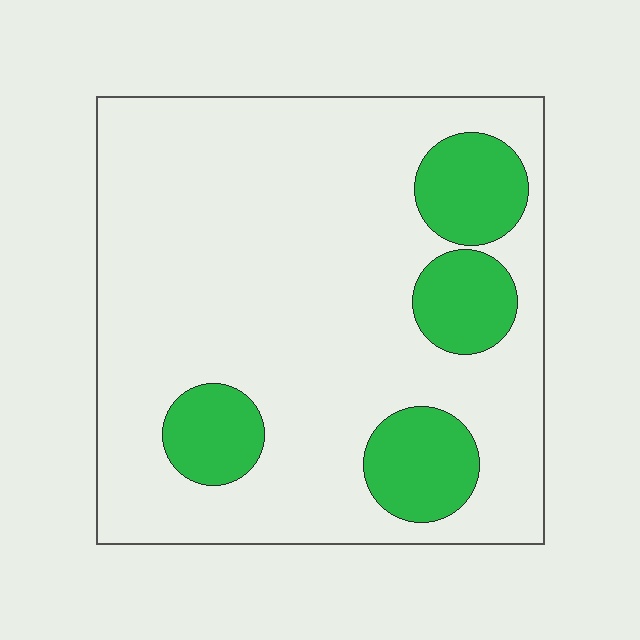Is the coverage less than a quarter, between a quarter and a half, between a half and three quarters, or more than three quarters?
Less than a quarter.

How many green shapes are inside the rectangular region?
4.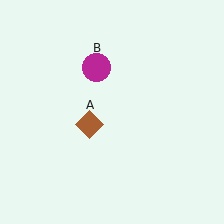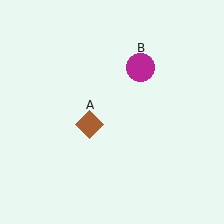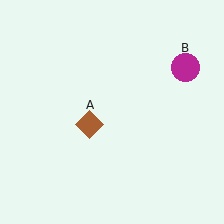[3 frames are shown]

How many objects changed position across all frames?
1 object changed position: magenta circle (object B).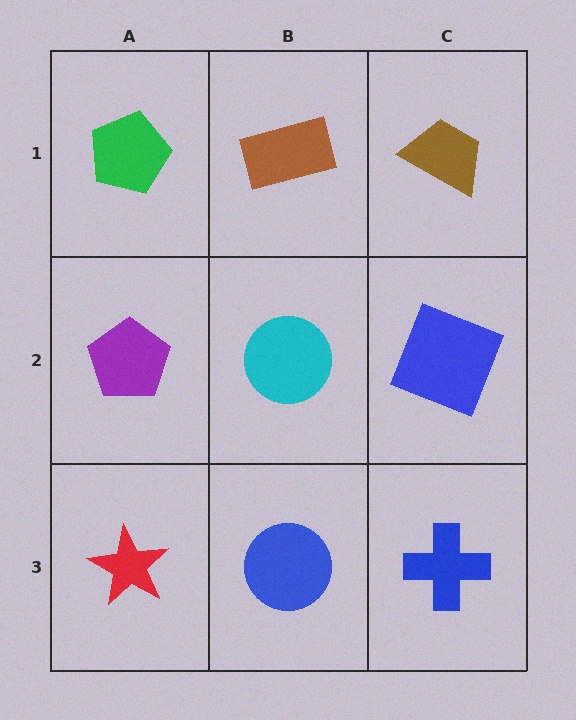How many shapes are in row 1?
3 shapes.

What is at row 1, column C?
A brown trapezoid.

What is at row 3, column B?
A blue circle.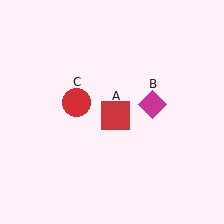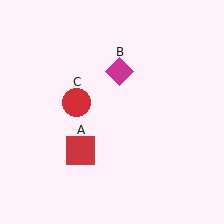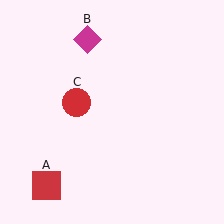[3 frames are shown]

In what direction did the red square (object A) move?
The red square (object A) moved down and to the left.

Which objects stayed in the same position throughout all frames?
Red circle (object C) remained stationary.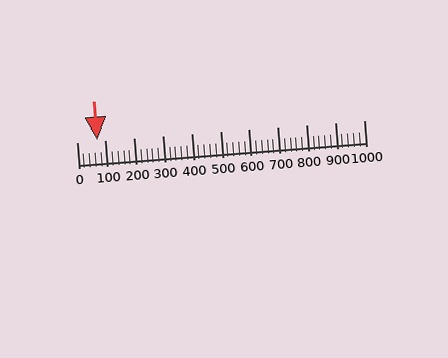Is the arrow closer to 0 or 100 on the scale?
The arrow is closer to 100.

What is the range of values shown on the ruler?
The ruler shows values from 0 to 1000.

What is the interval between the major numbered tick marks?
The major tick marks are spaced 100 units apart.